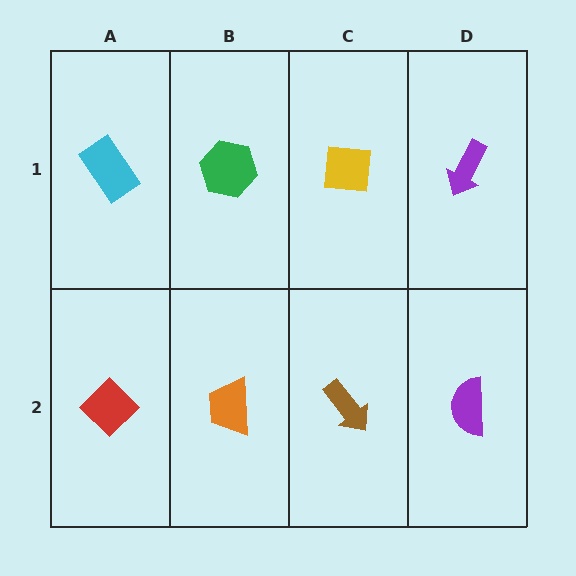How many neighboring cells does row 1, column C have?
3.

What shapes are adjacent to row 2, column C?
A yellow square (row 1, column C), an orange trapezoid (row 2, column B), a purple semicircle (row 2, column D).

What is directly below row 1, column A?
A red diamond.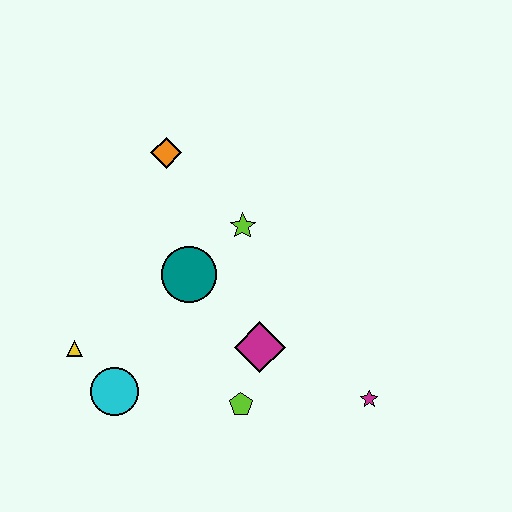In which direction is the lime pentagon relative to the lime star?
The lime pentagon is below the lime star.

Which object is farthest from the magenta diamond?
The orange diamond is farthest from the magenta diamond.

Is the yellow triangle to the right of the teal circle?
No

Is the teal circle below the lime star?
Yes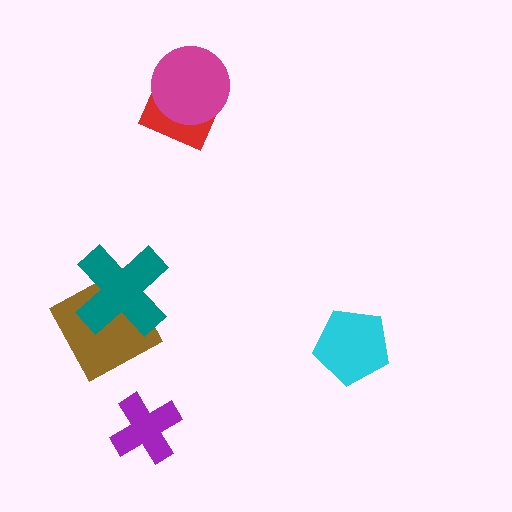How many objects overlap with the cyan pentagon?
0 objects overlap with the cyan pentagon.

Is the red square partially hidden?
Yes, it is partially covered by another shape.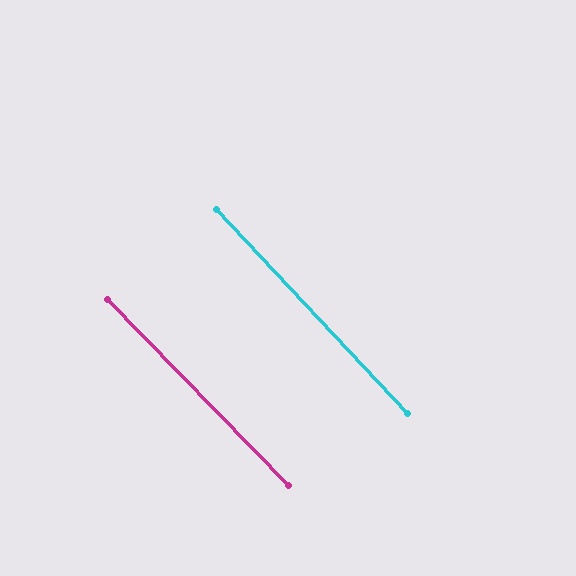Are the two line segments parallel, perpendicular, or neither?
Parallel — their directions differ by only 1.2°.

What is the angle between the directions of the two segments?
Approximately 1 degree.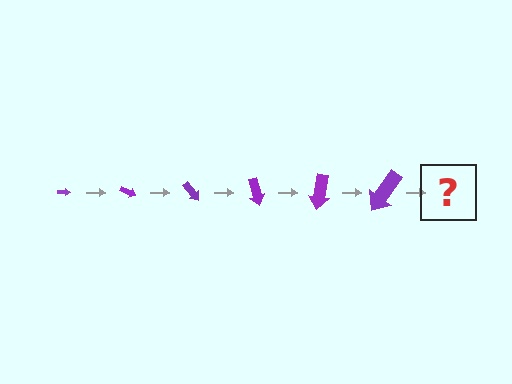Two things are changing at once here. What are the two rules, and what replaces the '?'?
The two rules are that the arrow grows larger each step and it rotates 25 degrees each step. The '?' should be an arrow, larger than the previous one and rotated 150 degrees from the start.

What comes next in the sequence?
The next element should be an arrow, larger than the previous one and rotated 150 degrees from the start.